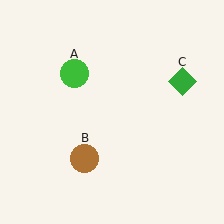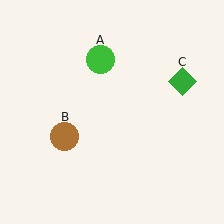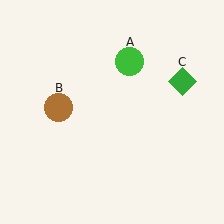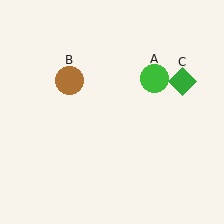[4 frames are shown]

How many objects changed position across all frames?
2 objects changed position: green circle (object A), brown circle (object B).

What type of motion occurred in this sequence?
The green circle (object A), brown circle (object B) rotated clockwise around the center of the scene.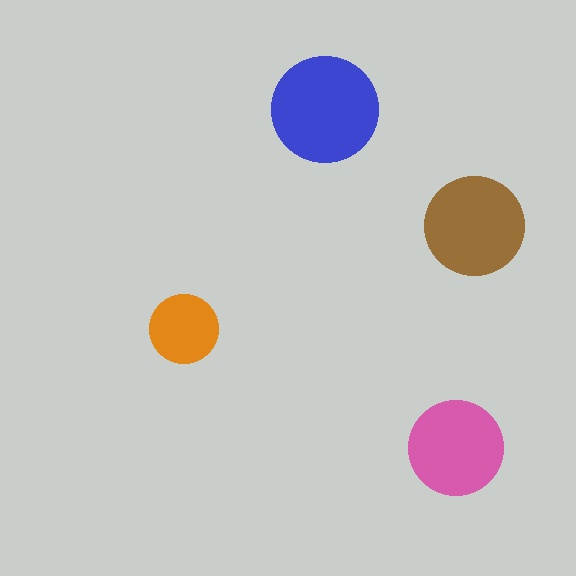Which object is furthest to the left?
The orange circle is leftmost.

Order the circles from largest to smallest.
the blue one, the brown one, the pink one, the orange one.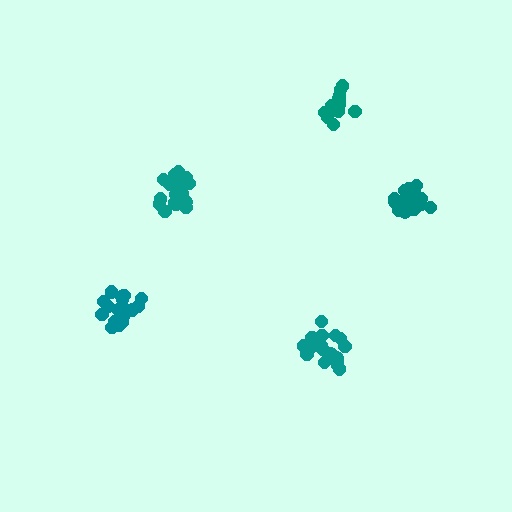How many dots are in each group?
Group 1: 21 dots, Group 2: 18 dots, Group 3: 19 dots, Group 4: 18 dots, Group 5: 15 dots (91 total).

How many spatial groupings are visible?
There are 5 spatial groupings.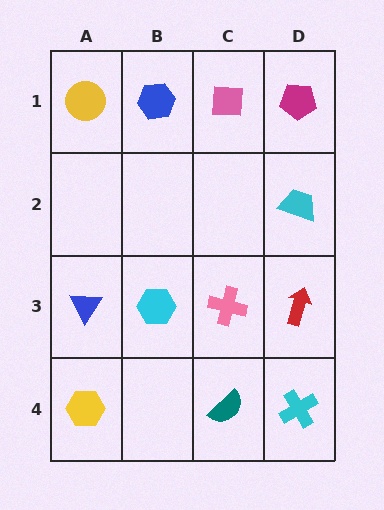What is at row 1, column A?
A yellow circle.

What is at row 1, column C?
A pink square.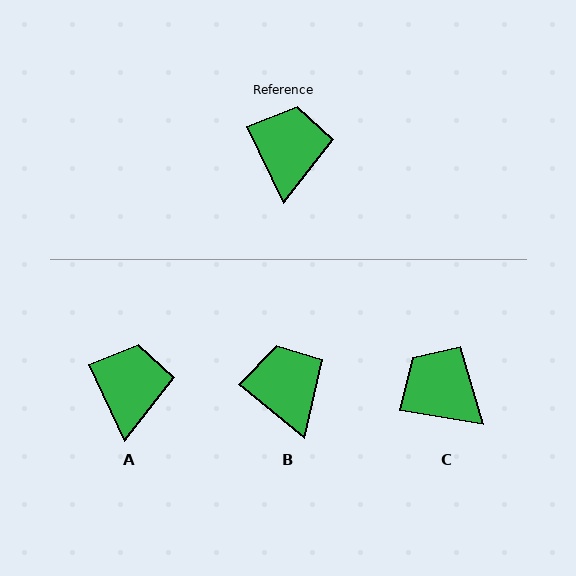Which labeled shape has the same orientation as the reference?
A.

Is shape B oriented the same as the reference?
No, it is off by about 25 degrees.